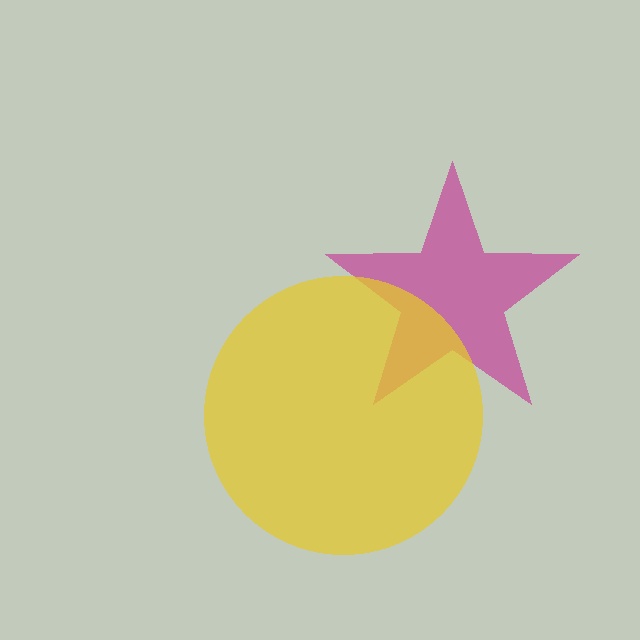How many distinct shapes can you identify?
There are 2 distinct shapes: a magenta star, a yellow circle.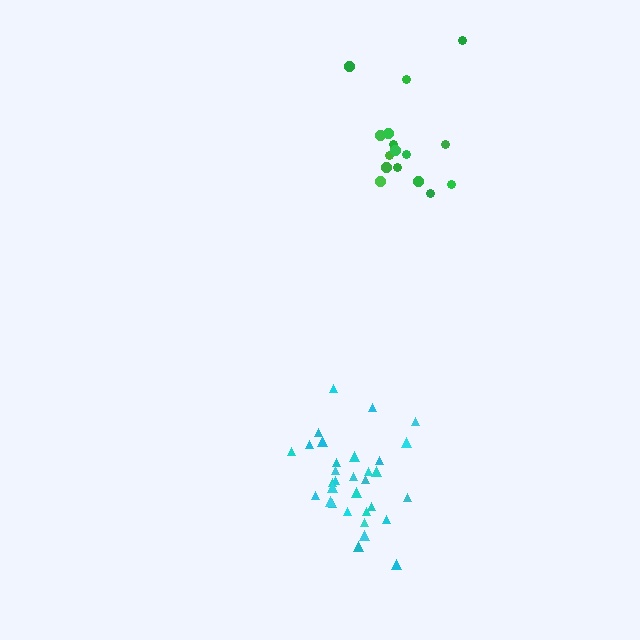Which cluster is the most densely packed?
Cyan.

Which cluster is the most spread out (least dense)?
Green.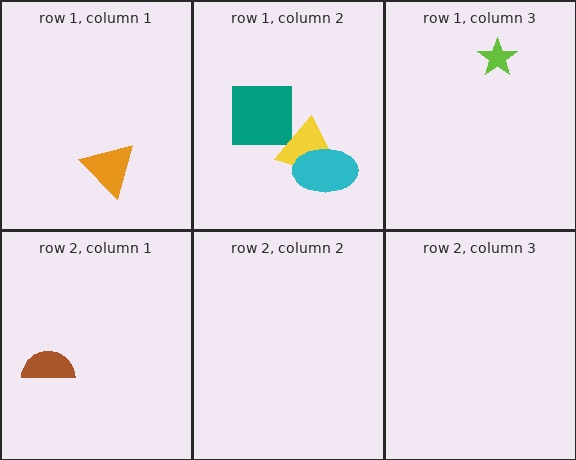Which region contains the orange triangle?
The row 1, column 1 region.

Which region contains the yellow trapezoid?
The row 1, column 2 region.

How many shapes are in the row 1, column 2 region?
3.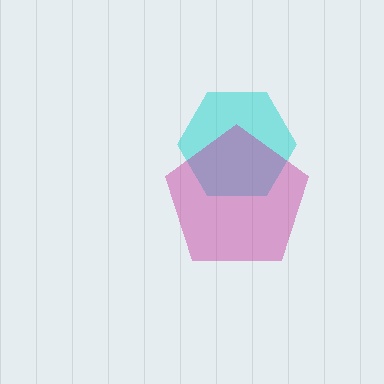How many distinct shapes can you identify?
There are 2 distinct shapes: a cyan hexagon, a magenta pentagon.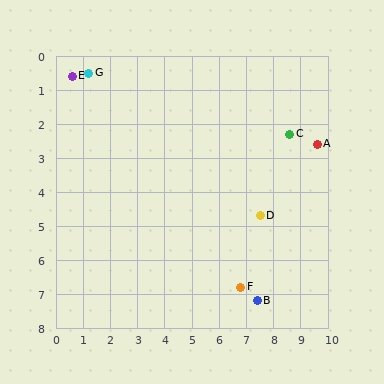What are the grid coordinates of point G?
Point G is at approximately (1.2, 0.5).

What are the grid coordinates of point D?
Point D is at approximately (7.5, 4.7).